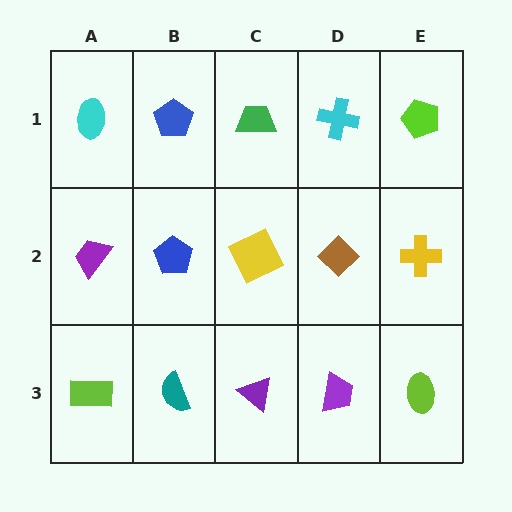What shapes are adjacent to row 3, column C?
A yellow square (row 2, column C), a teal semicircle (row 3, column B), a purple trapezoid (row 3, column D).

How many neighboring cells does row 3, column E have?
2.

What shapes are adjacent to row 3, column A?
A purple trapezoid (row 2, column A), a teal semicircle (row 3, column B).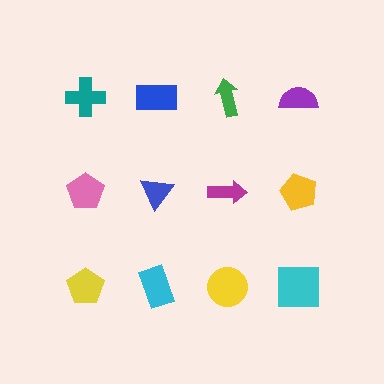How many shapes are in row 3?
4 shapes.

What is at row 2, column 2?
A blue triangle.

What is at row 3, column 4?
A cyan square.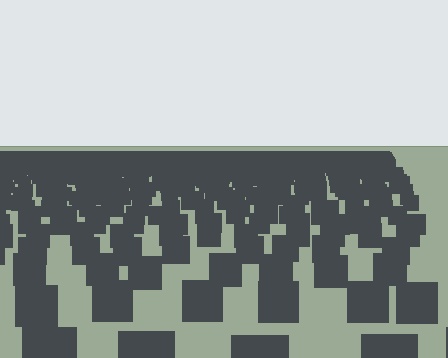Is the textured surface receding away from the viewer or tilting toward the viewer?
The surface is receding away from the viewer. Texture elements get smaller and denser toward the top.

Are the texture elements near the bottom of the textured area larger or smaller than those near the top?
Larger. Near the bottom, elements are closer to the viewer and appear at a bigger on-screen size.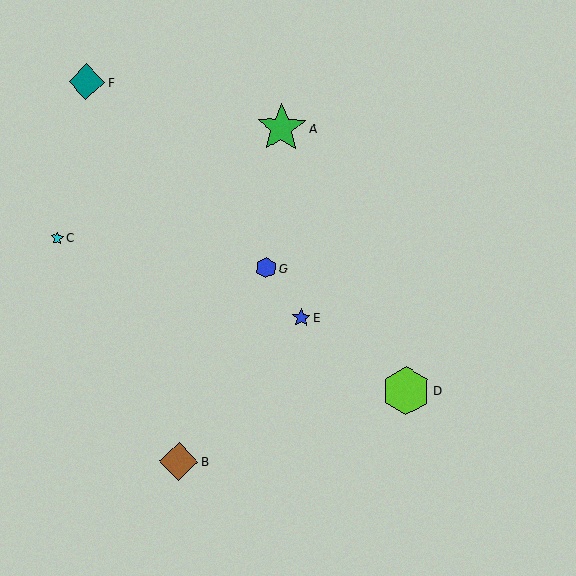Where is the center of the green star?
The center of the green star is at (281, 128).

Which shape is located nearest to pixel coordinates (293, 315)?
The blue star (labeled E) at (301, 318) is nearest to that location.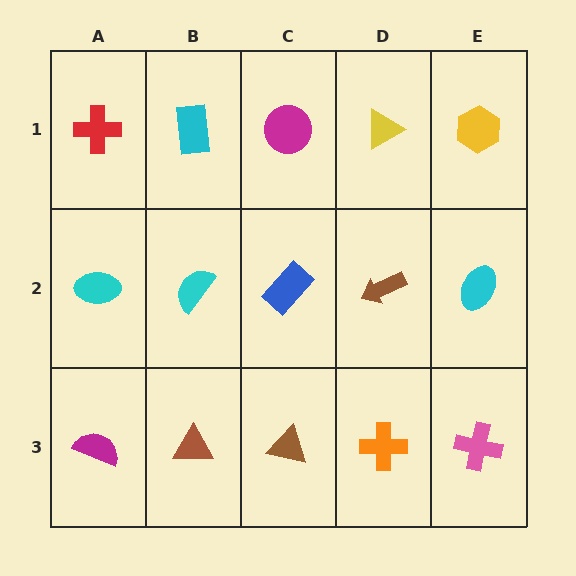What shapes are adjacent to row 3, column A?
A cyan ellipse (row 2, column A), a brown triangle (row 3, column B).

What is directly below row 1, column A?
A cyan ellipse.